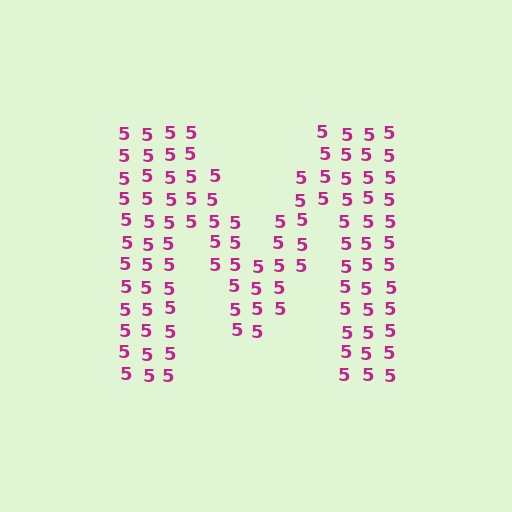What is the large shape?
The large shape is the letter M.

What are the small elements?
The small elements are digit 5's.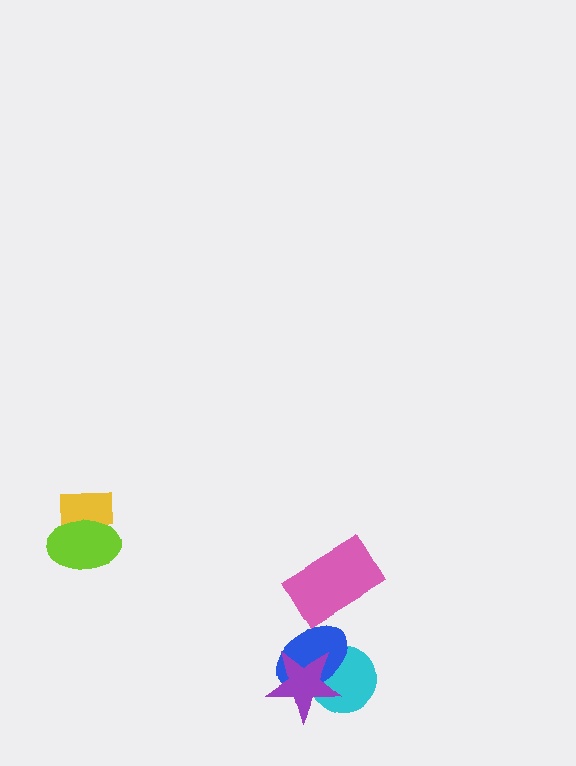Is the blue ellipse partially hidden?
Yes, it is partially covered by another shape.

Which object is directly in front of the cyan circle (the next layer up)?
The blue ellipse is directly in front of the cyan circle.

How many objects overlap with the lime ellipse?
1 object overlaps with the lime ellipse.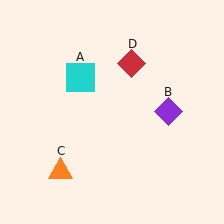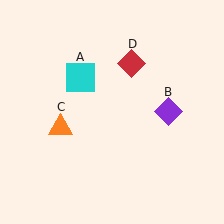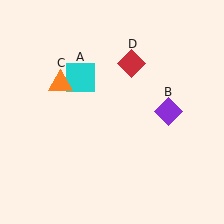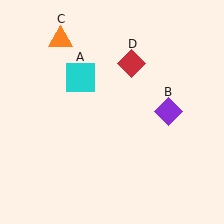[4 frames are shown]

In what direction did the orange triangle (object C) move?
The orange triangle (object C) moved up.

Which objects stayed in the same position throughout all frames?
Cyan square (object A) and purple diamond (object B) and red diamond (object D) remained stationary.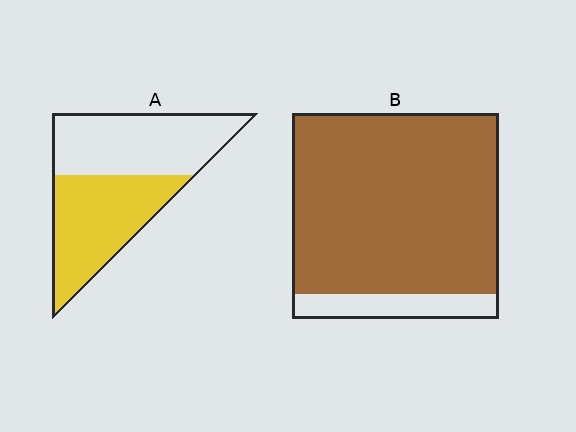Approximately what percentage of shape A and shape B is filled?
A is approximately 50% and B is approximately 90%.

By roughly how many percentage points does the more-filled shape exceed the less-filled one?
By roughly 40 percentage points (B over A).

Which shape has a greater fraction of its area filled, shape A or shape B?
Shape B.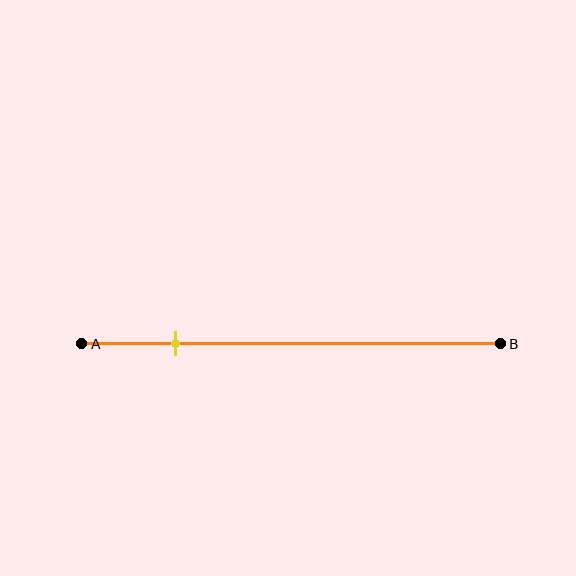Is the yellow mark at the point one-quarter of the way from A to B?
Yes, the mark is approximately at the one-quarter point.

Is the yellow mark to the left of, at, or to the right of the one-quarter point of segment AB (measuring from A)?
The yellow mark is approximately at the one-quarter point of segment AB.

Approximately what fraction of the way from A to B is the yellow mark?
The yellow mark is approximately 20% of the way from A to B.